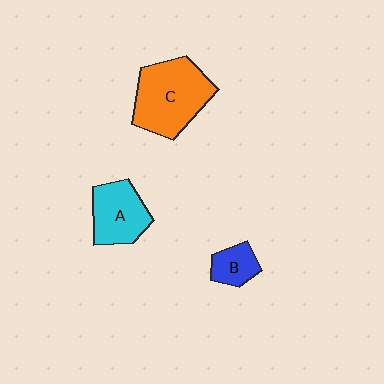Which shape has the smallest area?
Shape B (blue).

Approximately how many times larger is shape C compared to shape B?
Approximately 2.9 times.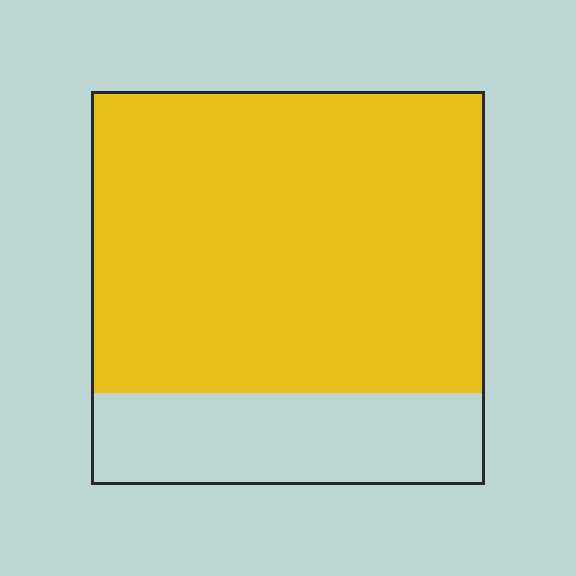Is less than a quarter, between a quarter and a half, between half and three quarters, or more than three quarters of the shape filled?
More than three quarters.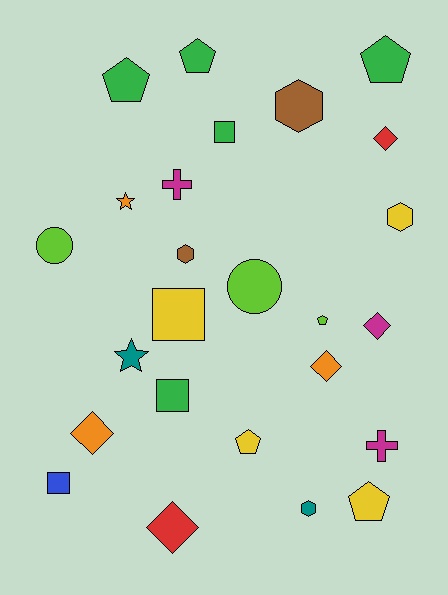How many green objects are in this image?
There are 5 green objects.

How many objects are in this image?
There are 25 objects.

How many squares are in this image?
There are 4 squares.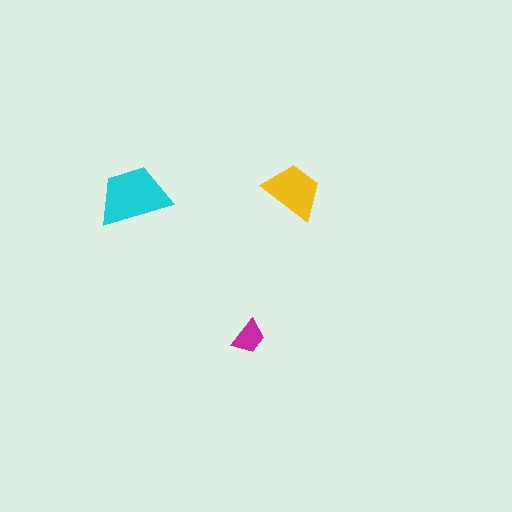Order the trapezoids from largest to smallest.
the cyan one, the yellow one, the magenta one.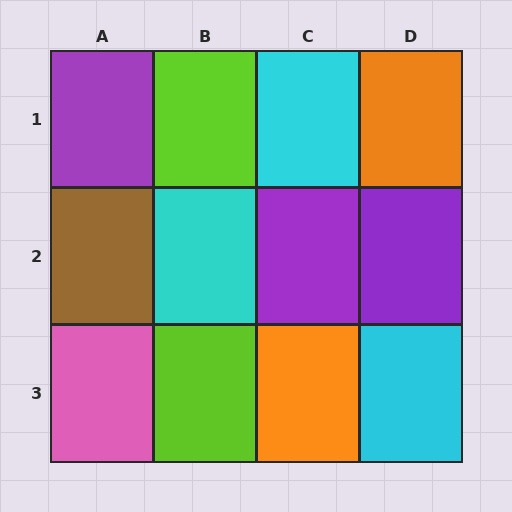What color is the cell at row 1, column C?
Cyan.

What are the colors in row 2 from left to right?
Brown, cyan, purple, purple.